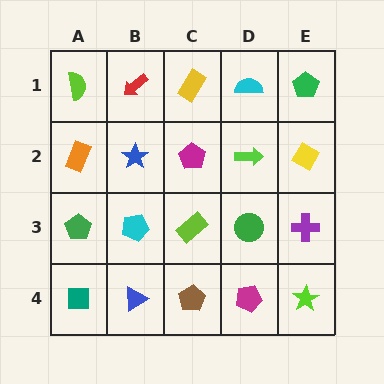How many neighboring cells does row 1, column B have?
3.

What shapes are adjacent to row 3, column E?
A yellow diamond (row 2, column E), a lime star (row 4, column E), a green circle (row 3, column D).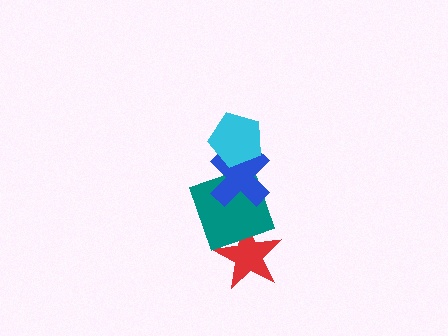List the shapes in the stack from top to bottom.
From top to bottom: the cyan pentagon, the blue cross, the teal square, the red star.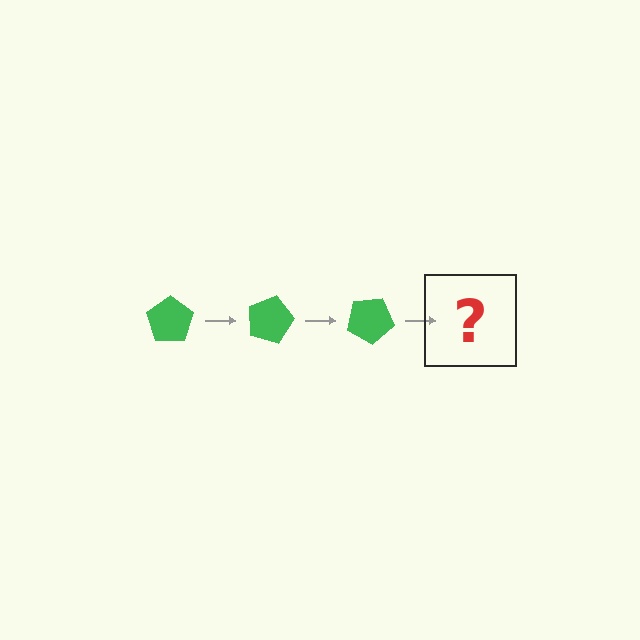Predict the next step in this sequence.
The next step is a green pentagon rotated 45 degrees.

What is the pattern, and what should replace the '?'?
The pattern is that the pentagon rotates 15 degrees each step. The '?' should be a green pentagon rotated 45 degrees.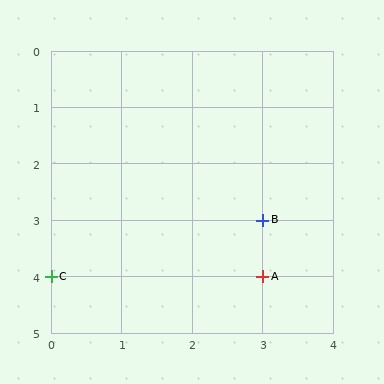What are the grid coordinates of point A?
Point A is at grid coordinates (3, 4).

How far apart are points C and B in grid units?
Points C and B are 3 columns and 1 row apart (about 3.2 grid units diagonally).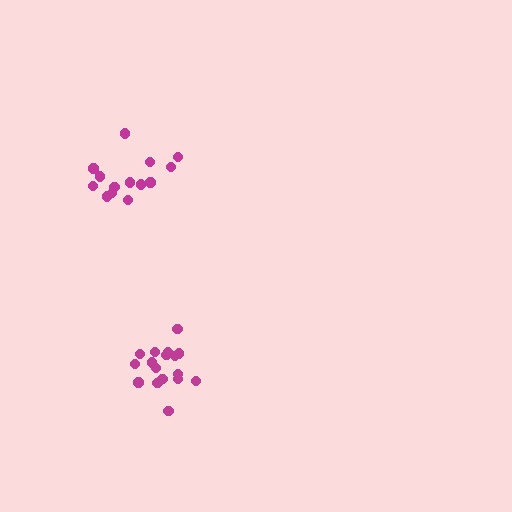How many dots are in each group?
Group 1: 17 dots, Group 2: 14 dots (31 total).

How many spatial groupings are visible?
There are 2 spatial groupings.